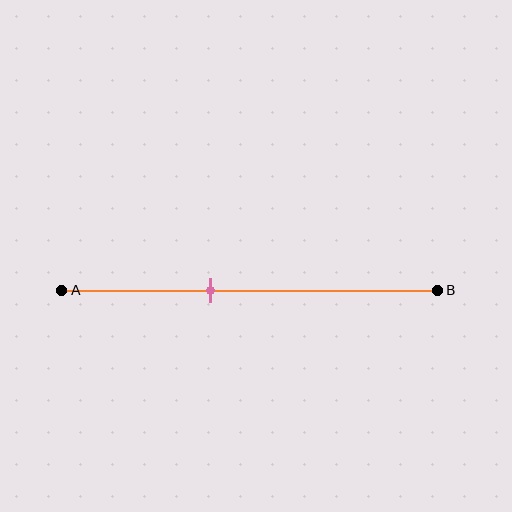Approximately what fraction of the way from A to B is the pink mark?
The pink mark is approximately 40% of the way from A to B.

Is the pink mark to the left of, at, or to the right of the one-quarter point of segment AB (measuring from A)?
The pink mark is to the right of the one-quarter point of segment AB.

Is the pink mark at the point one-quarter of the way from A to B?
No, the mark is at about 40% from A, not at the 25% one-quarter point.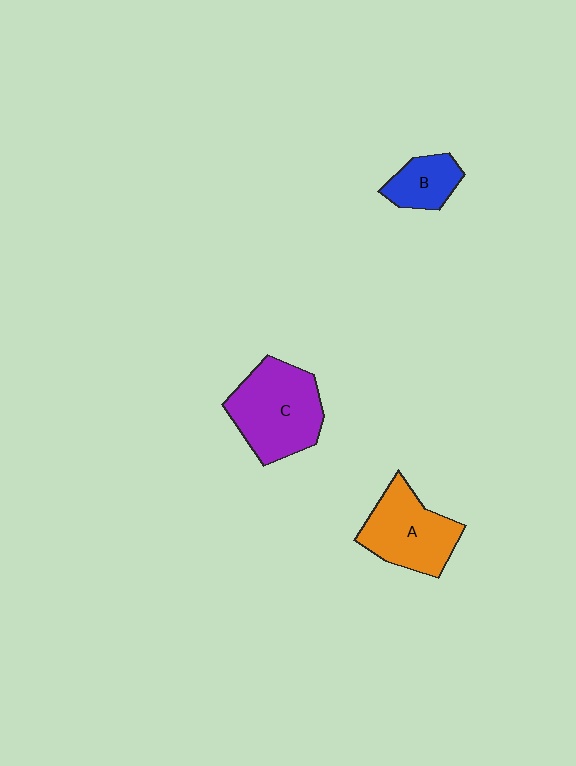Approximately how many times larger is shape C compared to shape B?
Approximately 2.2 times.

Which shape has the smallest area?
Shape B (blue).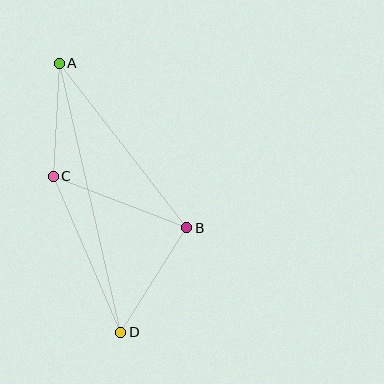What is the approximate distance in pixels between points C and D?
The distance between C and D is approximately 170 pixels.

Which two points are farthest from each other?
Points A and D are farthest from each other.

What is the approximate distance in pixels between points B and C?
The distance between B and C is approximately 143 pixels.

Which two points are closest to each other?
Points A and C are closest to each other.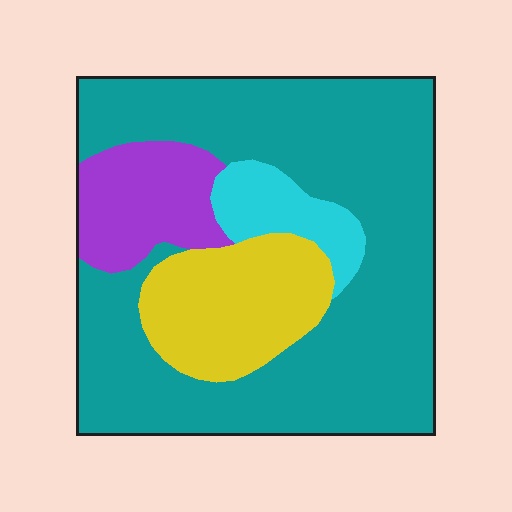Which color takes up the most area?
Teal, at roughly 65%.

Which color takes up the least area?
Cyan, at roughly 5%.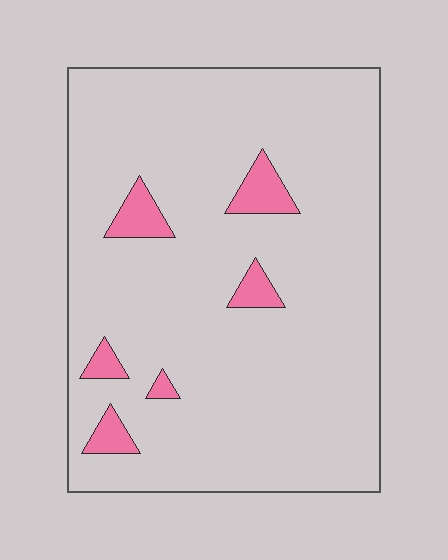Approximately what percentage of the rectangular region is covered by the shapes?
Approximately 5%.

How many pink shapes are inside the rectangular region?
6.